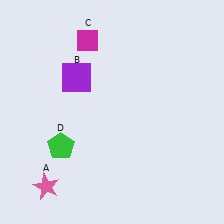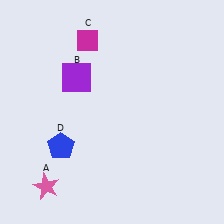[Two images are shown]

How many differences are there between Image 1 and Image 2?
There is 1 difference between the two images.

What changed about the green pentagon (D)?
In Image 1, D is green. In Image 2, it changed to blue.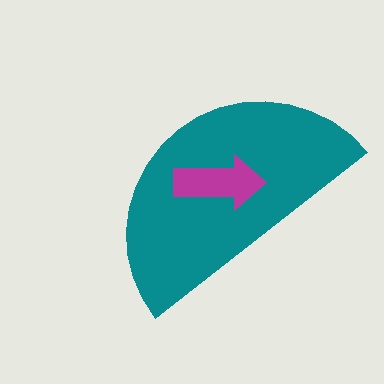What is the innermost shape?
The magenta arrow.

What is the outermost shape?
The teal semicircle.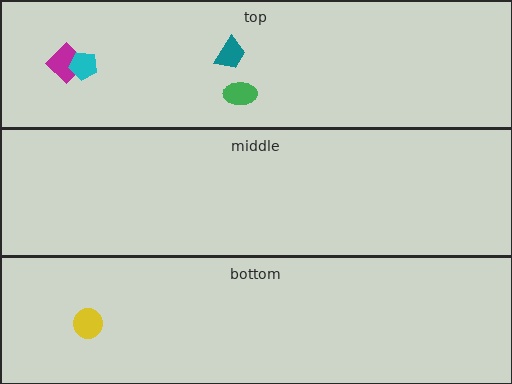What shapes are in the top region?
The green ellipse, the magenta diamond, the teal trapezoid, the cyan pentagon.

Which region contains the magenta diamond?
The top region.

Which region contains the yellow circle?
The bottom region.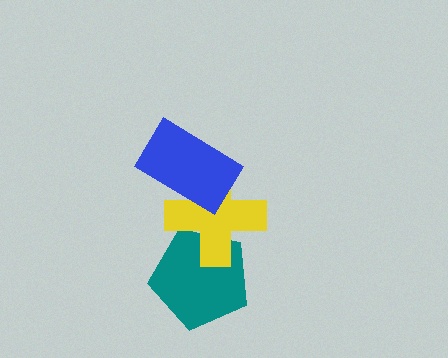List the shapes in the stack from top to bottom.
From top to bottom: the blue rectangle, the yellow cross, the teal pentagon.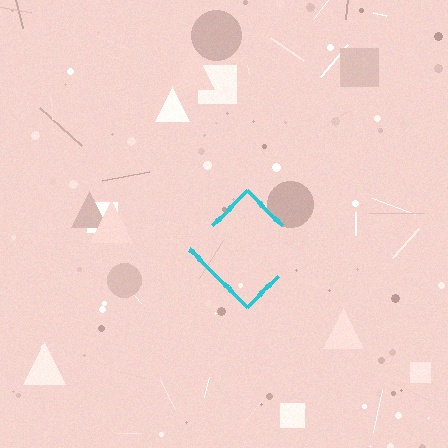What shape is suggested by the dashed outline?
The dashed outline suggests a diamond.